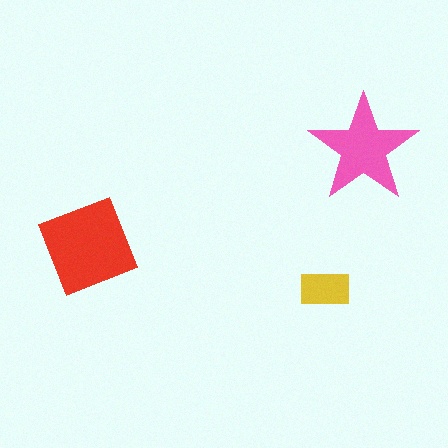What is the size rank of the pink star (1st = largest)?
2nd.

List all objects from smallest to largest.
The yellow rectangle, the pink star, the red square.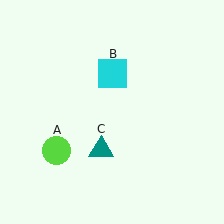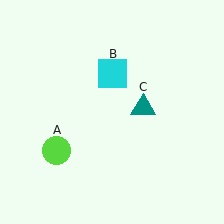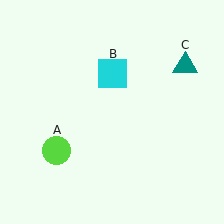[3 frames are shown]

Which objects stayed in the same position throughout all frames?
Lime circle (object A) and cyan square (object B) remained stationary.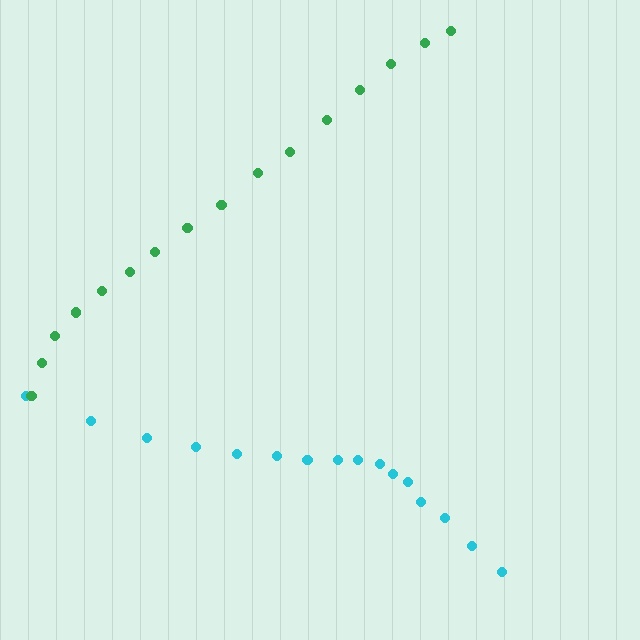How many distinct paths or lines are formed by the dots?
There are 2 distinct paths.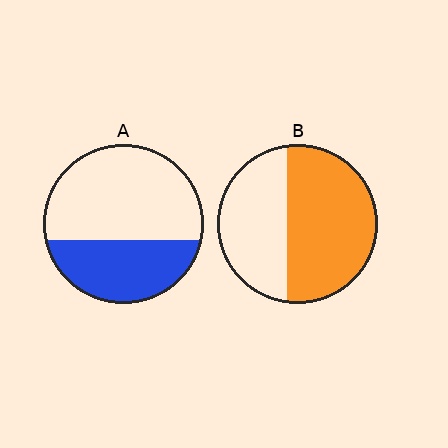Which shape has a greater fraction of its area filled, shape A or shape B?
Shape B.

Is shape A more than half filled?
No.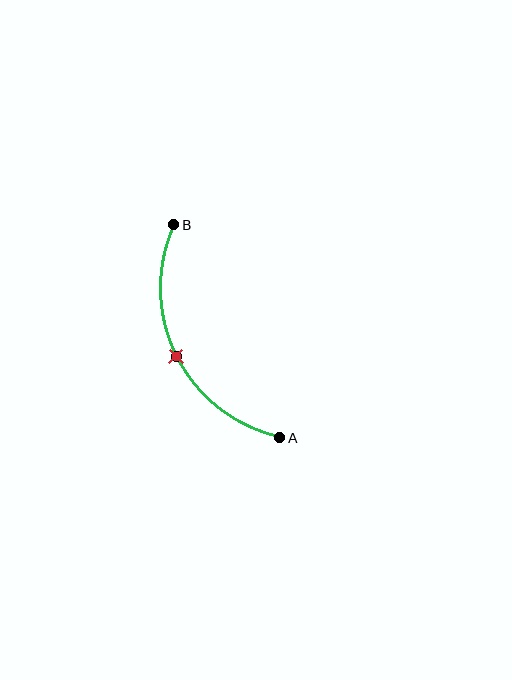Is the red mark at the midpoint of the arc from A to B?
Yes. The red mark lies on the arc at equal arc-length from both A and B — it is the arc midpoint.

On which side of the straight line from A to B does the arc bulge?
The arc bulges to the left of the straight line connecting A and B.